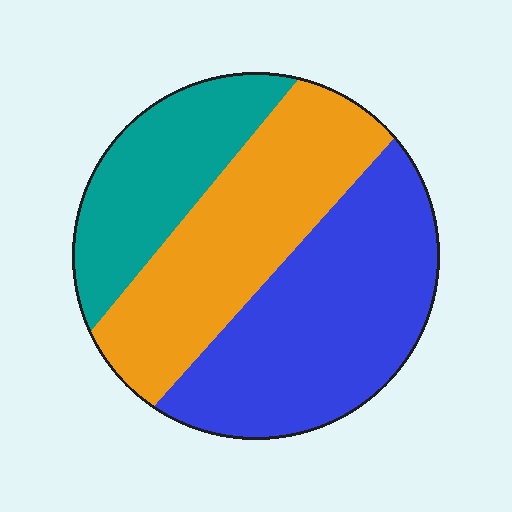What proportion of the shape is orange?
Orange takes up between a quarter and a half of the shape.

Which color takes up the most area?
Blue, at roughly 40%.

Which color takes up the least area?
Teal, at roughly 25%.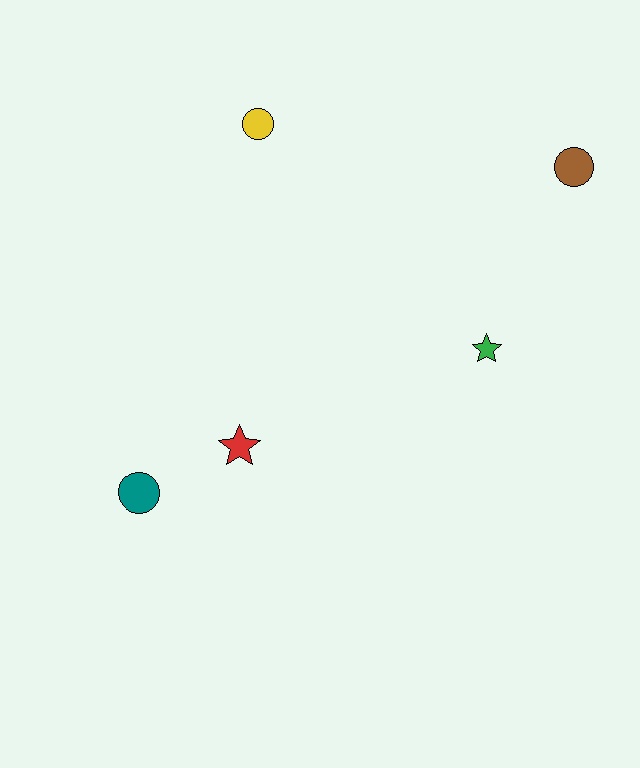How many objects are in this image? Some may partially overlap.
There are 5 objects.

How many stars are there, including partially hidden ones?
There are 2 stars.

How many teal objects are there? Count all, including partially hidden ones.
There is 1 teal object.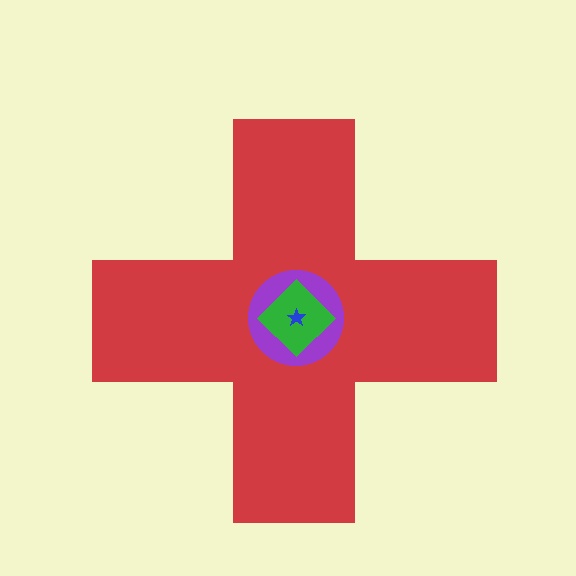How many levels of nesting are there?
4.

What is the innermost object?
The blue star.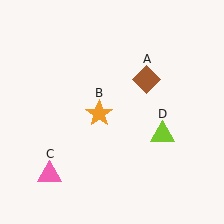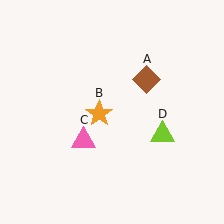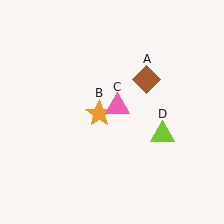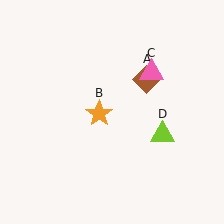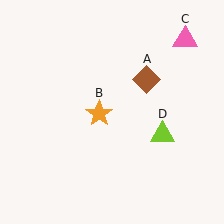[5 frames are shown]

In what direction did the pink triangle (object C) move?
The pink triangle (object C) moved up and to the right.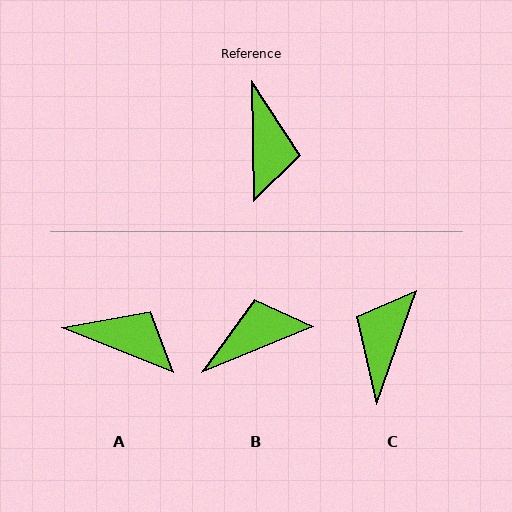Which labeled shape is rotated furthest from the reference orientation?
C, about 160 degrees away.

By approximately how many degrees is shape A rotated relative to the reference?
Approximately 67 degrees counter-clockwise.